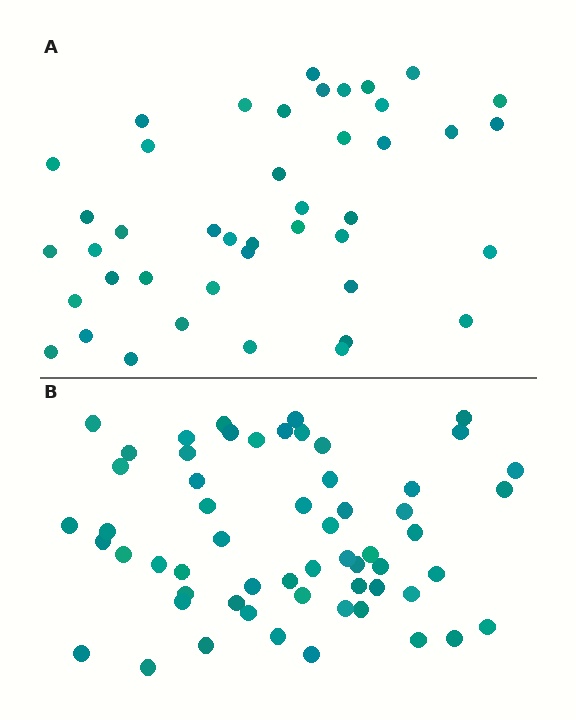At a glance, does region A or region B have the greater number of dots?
Region B (the bottom region) has more dots.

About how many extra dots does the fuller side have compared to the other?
Region B has approximately 15 more dots than region A.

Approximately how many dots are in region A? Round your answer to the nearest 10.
About 40 dots. (The exact count is 43, which rounds to 40.)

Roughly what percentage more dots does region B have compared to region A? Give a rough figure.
About 35% more.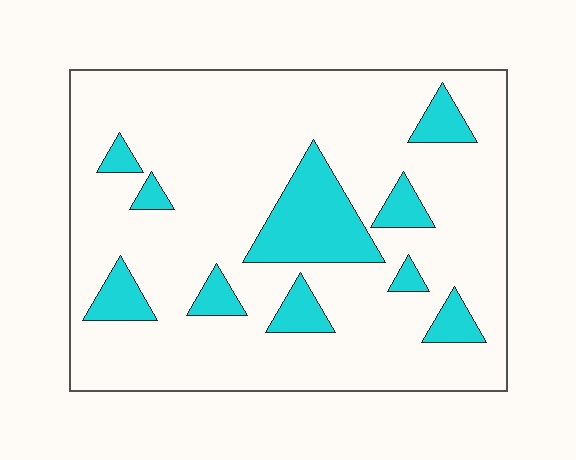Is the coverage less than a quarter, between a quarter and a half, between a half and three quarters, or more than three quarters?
Less than a quarter.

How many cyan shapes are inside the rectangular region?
10.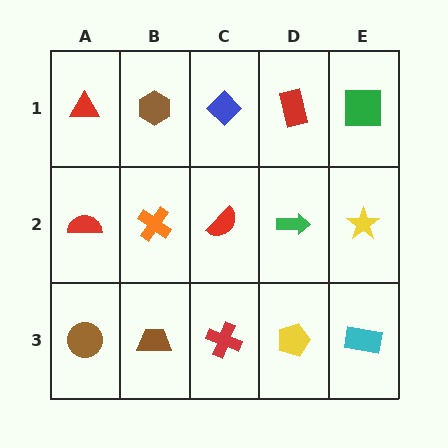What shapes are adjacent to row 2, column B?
A brown hexagon (row 1, column B), a brown trapezoid (row 3, column B), a red semicircle (row 2, column A), a red semicircle (row 2, column C).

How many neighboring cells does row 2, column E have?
3.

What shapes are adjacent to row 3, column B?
An orange cross (row 2, column B), a brown circle (row 3, column A), a red cross (row 3, column C).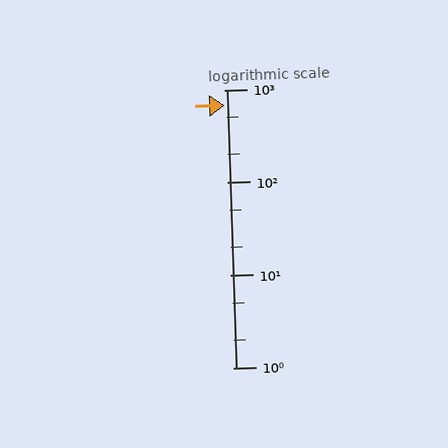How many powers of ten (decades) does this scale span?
The scale spans 3 decades, from 1 to 1000.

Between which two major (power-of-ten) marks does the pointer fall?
The pointer is between 100 and 1000.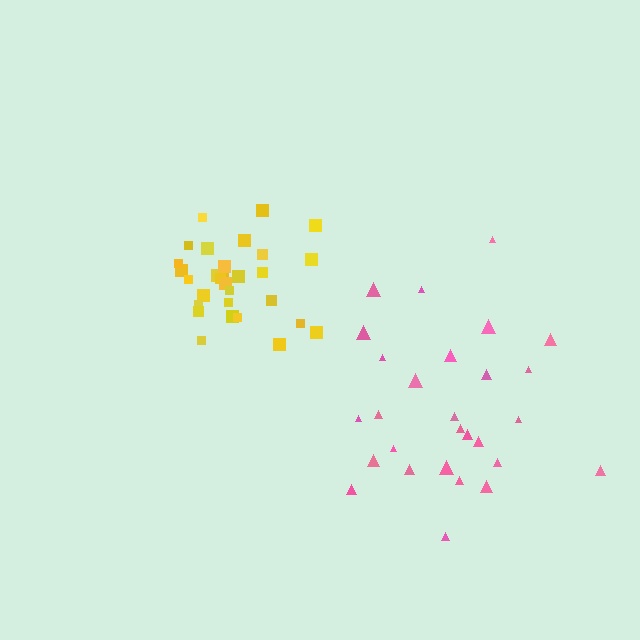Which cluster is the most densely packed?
Yellow.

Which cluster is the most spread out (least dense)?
Pink.